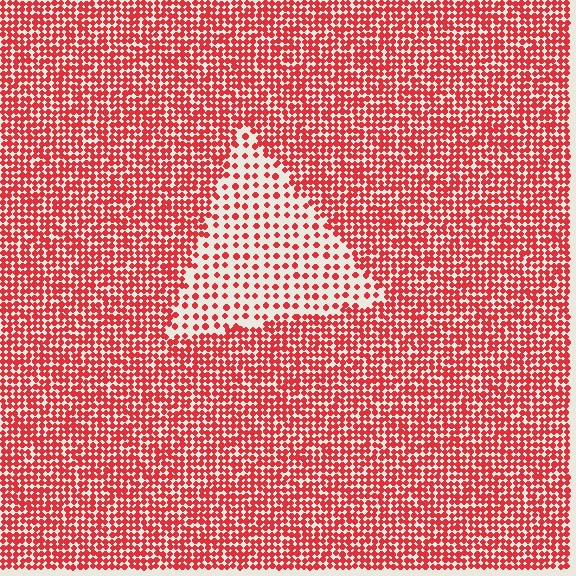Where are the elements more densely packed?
The elements are more densely packed outside the triangle boundary.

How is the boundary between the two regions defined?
The boundary is defined by a change in element density (approximately 2.5x ratio). All elements are the same color, size, and shape.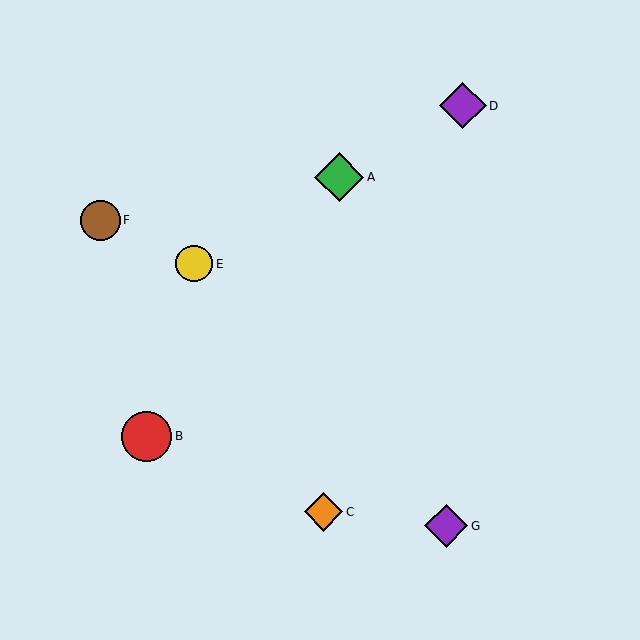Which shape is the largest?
The red circle (labeled B) is the largest.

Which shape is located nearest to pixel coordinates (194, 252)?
The yellow circle (labeled E) at (194, 264) is nearest to that location.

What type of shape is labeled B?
Shape B is a red circle.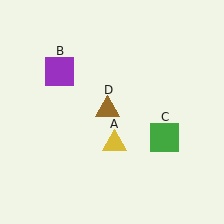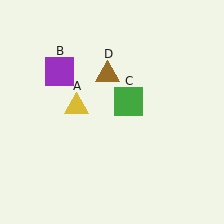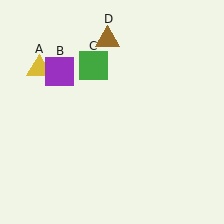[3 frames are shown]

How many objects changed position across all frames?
3 objects changed position: yellow triangle (object A), green square (object C), brown triangle (object D).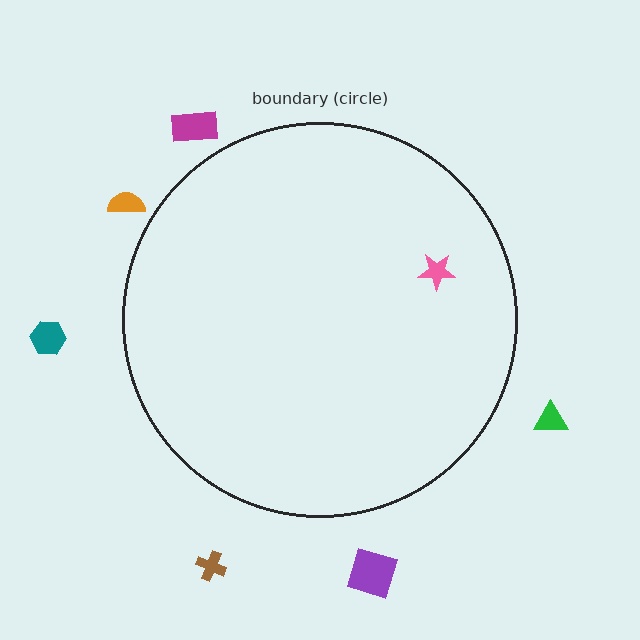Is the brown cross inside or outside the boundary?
Outside.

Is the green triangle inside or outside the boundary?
Outside.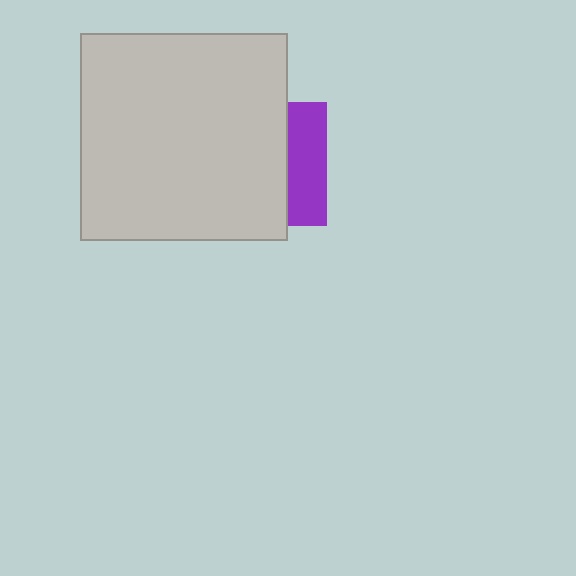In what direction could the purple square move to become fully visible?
The purple square could move right. That would shift it out from behind the light gray square entirely.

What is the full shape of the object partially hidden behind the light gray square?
The partially hidden object is a purple square.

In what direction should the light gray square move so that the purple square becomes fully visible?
The light gray square should move left. That is the shortest direction to clear the overlap and leave the purple square fully visible.